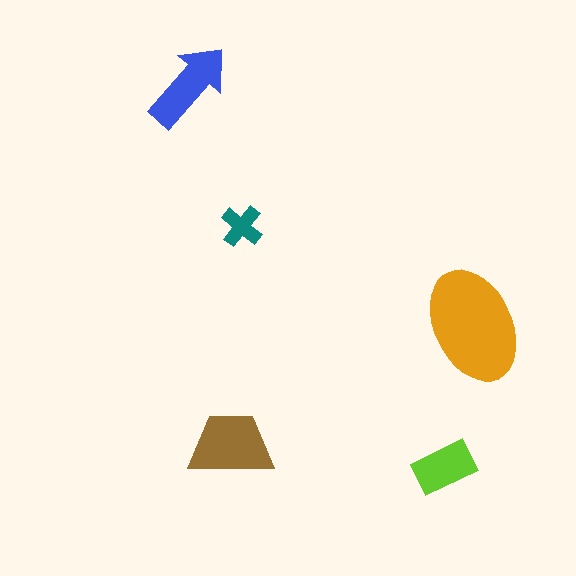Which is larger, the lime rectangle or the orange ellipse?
The orange ellipse.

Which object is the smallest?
The teal cross.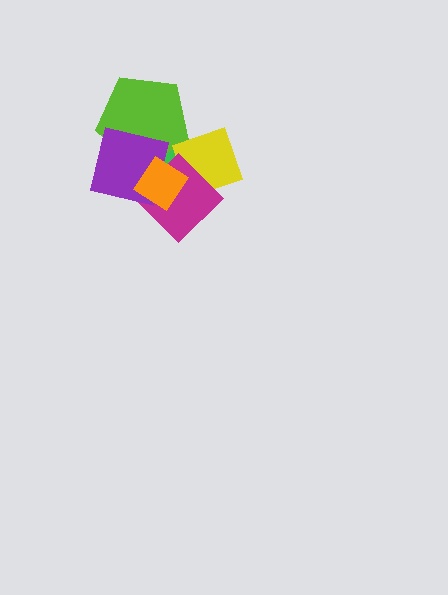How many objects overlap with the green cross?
5 objects overlap with the green cross.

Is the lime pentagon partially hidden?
Yes, it is partially covered by another shape.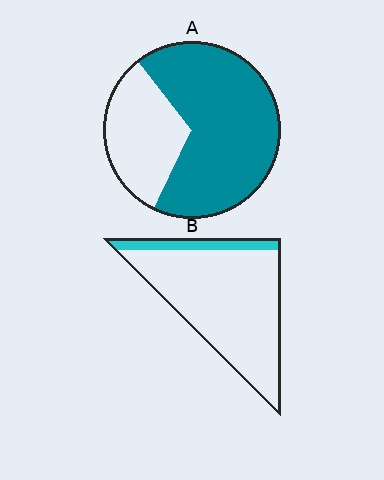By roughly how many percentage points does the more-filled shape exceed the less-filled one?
By roughly 55 percentage points (A over B).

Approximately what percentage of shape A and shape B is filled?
A is approximately 70% and B is approximately 15%.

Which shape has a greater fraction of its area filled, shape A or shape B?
Shape A.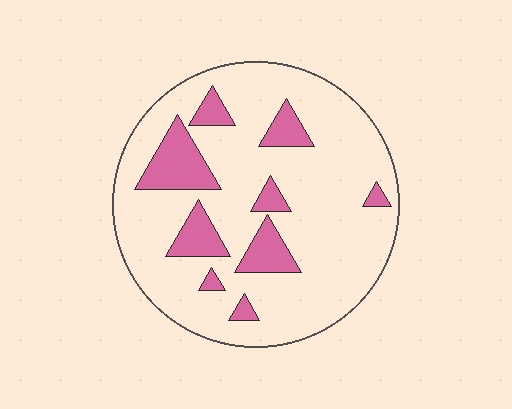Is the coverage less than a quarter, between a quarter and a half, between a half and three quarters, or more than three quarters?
Less than a quarter.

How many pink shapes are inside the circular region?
9.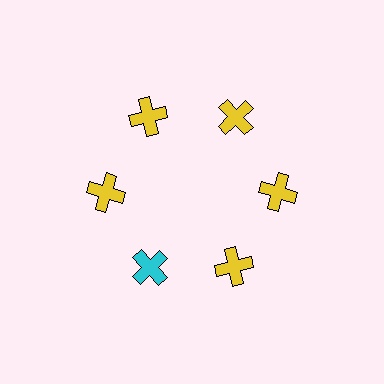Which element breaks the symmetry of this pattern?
The cyan cross at roughly the 7 o'clock position breaks the symmetry. All other shapes are yellow crosses.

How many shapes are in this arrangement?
There are 6 shapes arranged in a ring pattern.